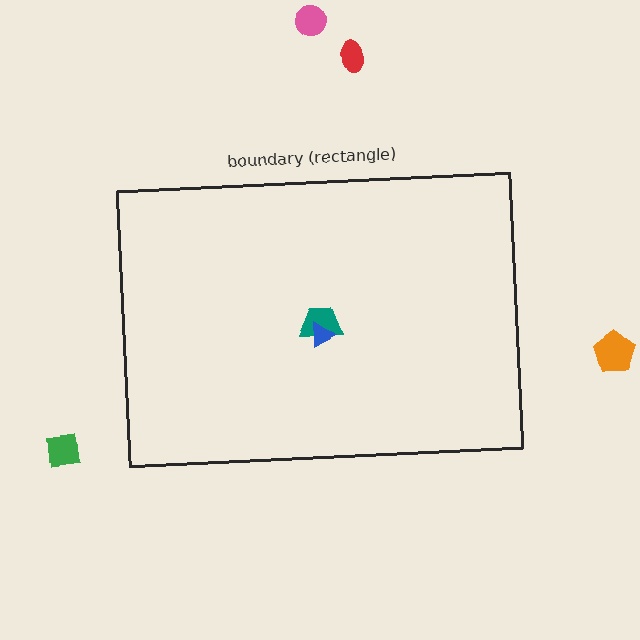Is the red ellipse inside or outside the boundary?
Outside.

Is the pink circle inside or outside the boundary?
Outside.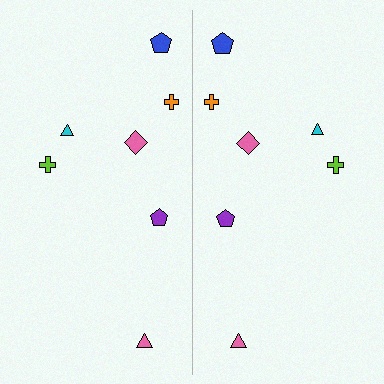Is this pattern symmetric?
Yes, this pattern has bilateral (reflection) symmetry.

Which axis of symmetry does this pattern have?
The pattern has a vertical axis of symmetry running through the center of the image.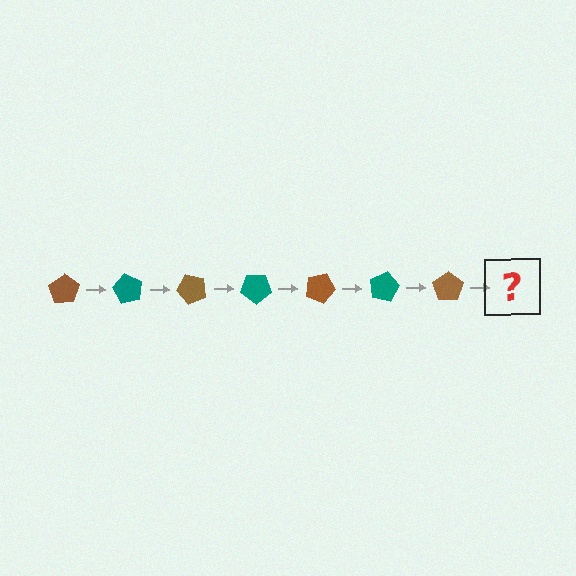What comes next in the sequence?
The next element should be a teal pentagon, rotated 420 degrees from the start.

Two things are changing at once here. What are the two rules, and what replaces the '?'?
The two rules are that it rotates 60 degrees each step and the color cycles through brown and teal. The '?' should be a teal pentagon, rotated 420 degrees from the start.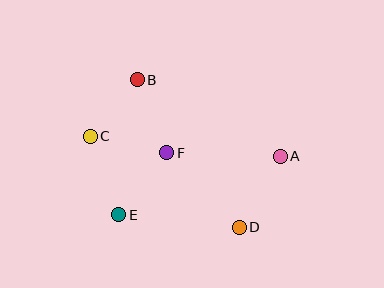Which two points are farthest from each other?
Points A and C are farthest from each other.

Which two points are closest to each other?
Points B and C are closest to each other.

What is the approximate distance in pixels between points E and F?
The distance between E and F is approximately 78 pixels.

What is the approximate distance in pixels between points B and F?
The distance between B and F is approximately 79 pixels.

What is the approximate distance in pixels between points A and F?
The distance between A and F is approximately 114 pixels.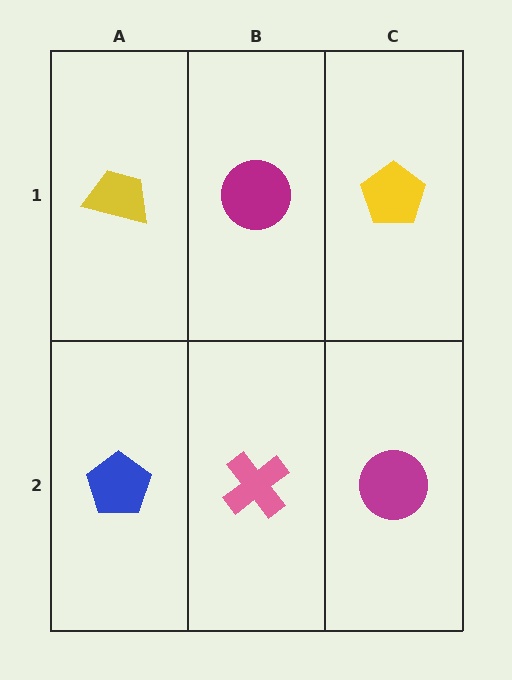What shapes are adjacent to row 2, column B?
A magenta circle (row 1, column B), a blue pentagon (row 2, column A), a magenta circle (row 2, column C).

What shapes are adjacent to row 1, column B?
A pink cross (row 2, column B), a yellow trapezoid (row 1, column A), a yellow pentagon (row 1, column C).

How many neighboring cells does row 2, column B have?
3.